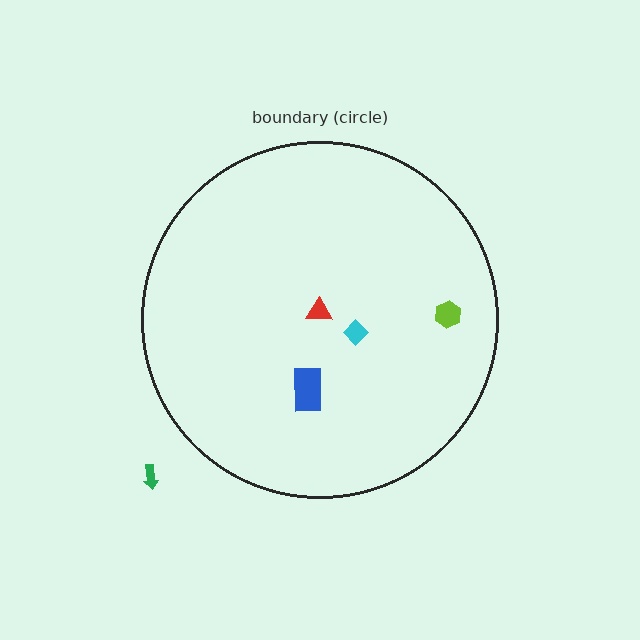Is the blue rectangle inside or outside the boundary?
Inside.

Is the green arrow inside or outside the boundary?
Outside.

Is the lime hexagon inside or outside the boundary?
Inside.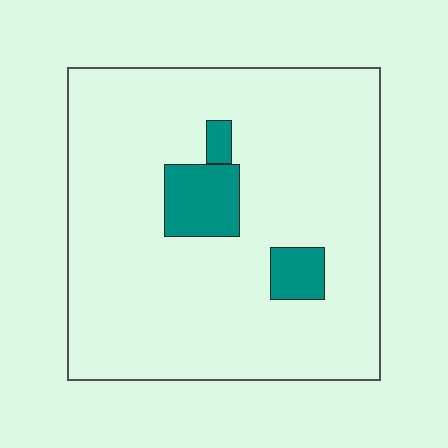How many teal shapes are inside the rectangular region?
3.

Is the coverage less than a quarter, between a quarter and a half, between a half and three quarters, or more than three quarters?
Less than a quarter.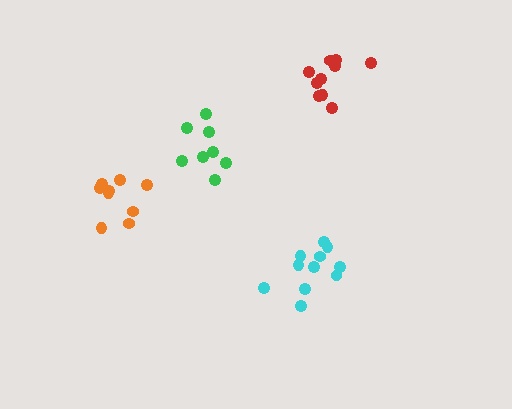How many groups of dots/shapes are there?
There are 4 groups.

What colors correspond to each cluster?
The clusters are colored: orange, green, red, cyan.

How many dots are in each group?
Group 1: 9 dots, Group 2: 8 dots, Group 3: 10 dots, Group 4: 11 dots (38 total).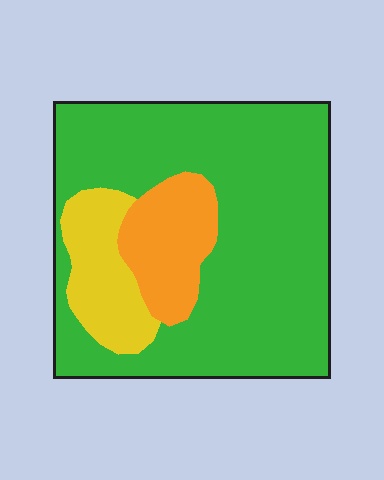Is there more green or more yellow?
Green.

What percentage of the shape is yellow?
Yellow takes up less than a sixth of the shape.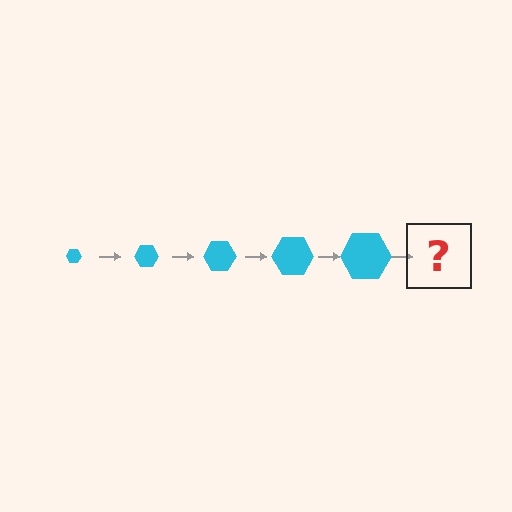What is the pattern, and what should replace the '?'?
The pattern is that the hexagon gets progressively larger each step. The '?' should be a cyan hexagon, larger than the previous one.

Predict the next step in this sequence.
The next step is a cyan hexagon, larger than the previous one.